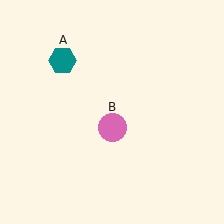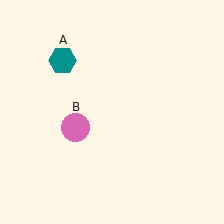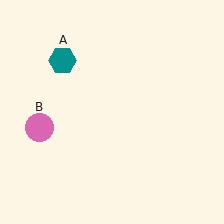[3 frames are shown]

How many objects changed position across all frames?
1 object changed position: pink circle (object B).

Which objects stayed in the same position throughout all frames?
Teal hexagon (object A) remained stationary.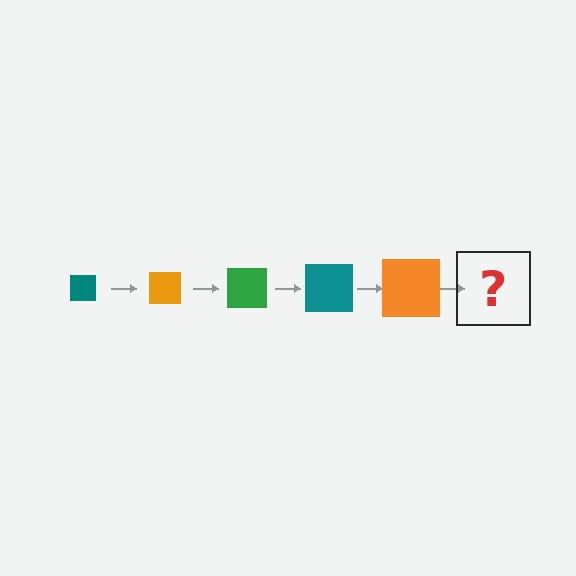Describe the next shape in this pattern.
It should be a green square, larger than the previous one.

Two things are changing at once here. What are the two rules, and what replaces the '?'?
The two rules are that the square grows larger each step and the color cycles through teal, orange, and green. The '?' should be a green square, larger than the previous one.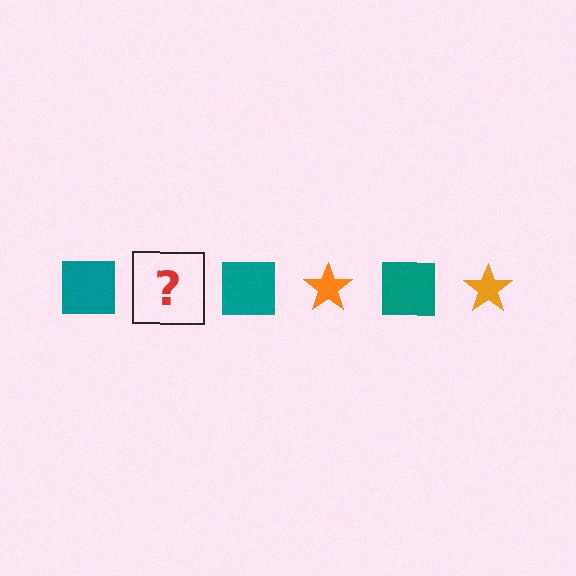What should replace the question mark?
The question mark should be replaced with an orange star.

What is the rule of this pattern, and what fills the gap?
The rule is that the pattern alternates between teal square and orange star. The gap should be filled with an orange star.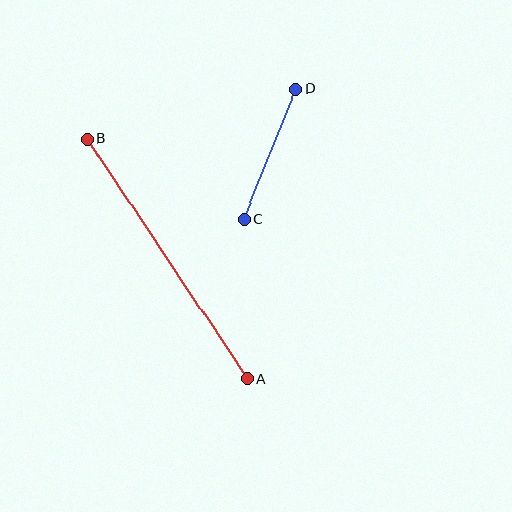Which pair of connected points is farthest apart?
Points A and B are farthest apart.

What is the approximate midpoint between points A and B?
The midpoint is at approximately (167, 259) pixels.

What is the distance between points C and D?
The distance is approximately 141 pixels.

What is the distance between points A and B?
The distance is approximately 288 pixels.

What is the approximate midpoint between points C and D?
The midpoint is at approximately (270, 154) pixels.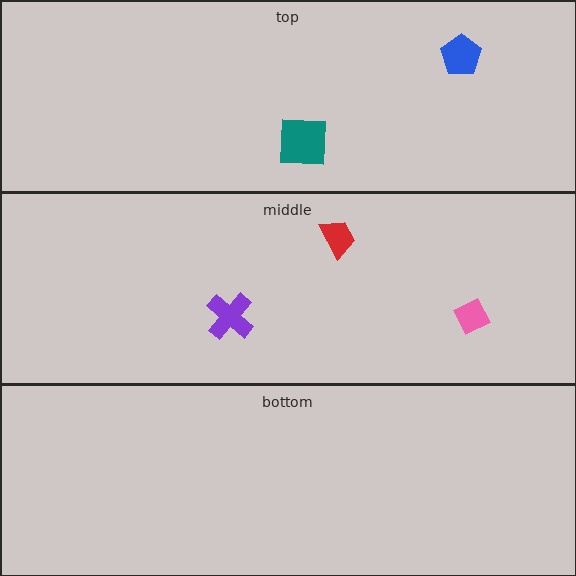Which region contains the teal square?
The top region.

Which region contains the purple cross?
The middle region.